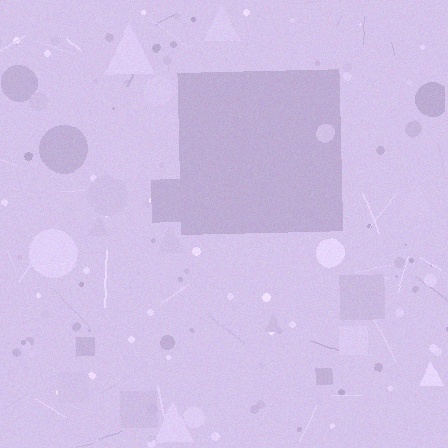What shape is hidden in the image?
A square is hidden in the image.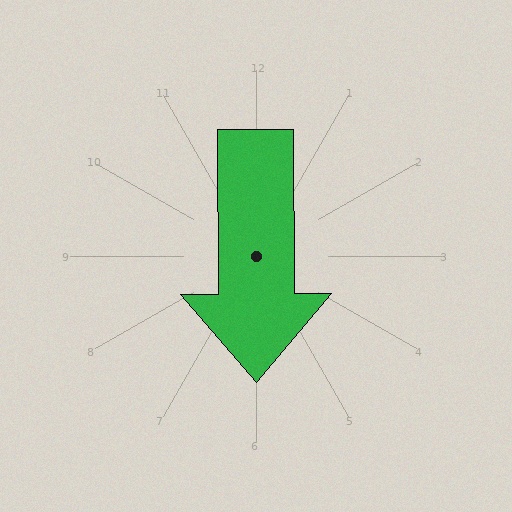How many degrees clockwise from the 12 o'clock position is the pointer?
Approximately 180 degrees.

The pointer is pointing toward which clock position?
Roughly 6 o'clock.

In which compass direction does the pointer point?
South.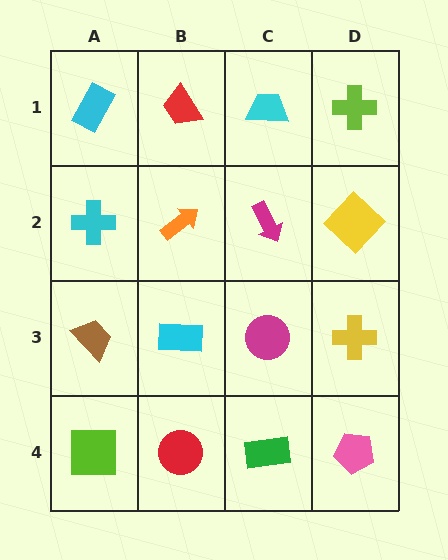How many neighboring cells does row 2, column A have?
3.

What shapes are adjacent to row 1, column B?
An orange arrow (row 2, column B), a cyan rectangle (row 1, column A), a cyan trapezoid (row 1, column C).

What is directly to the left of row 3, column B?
A brown trapezoid.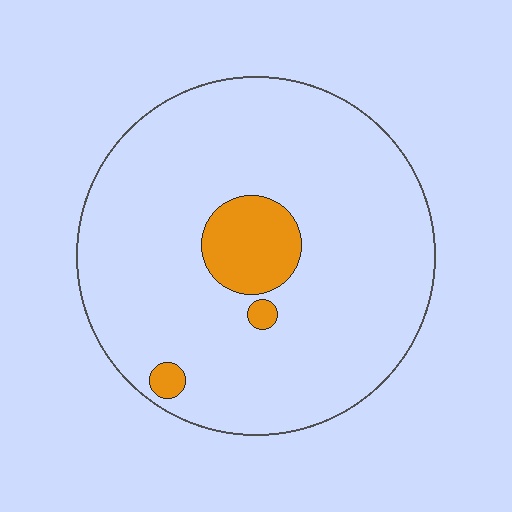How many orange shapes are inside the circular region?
3.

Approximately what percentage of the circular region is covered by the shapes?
Approximately 10%.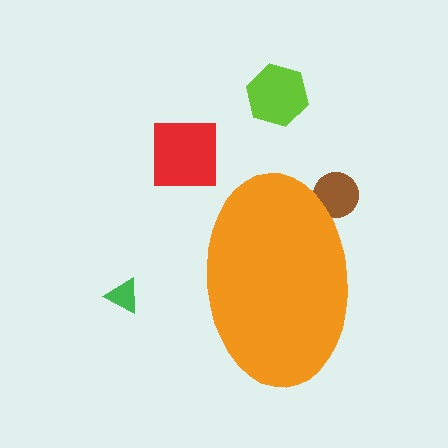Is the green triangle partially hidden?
No, the green triangle is fully visible.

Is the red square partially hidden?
No, the red square is fully visible.